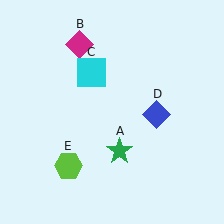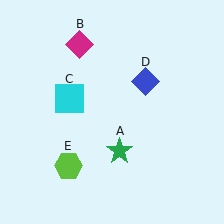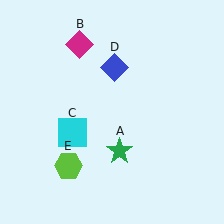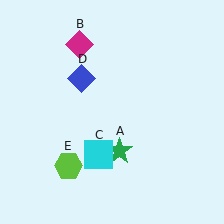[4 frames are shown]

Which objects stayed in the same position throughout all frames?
Green star (object A) and magenta diamond (object B) and lime hexagon (object E) remained stationary.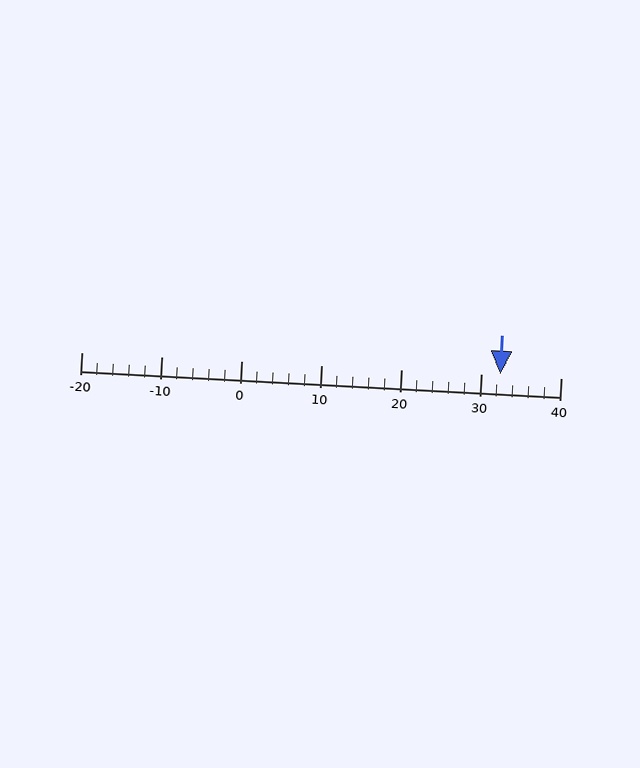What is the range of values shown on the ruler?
The ruler shows values from -20 to 40.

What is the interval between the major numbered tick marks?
The major tick marks are spaced 10 units apart.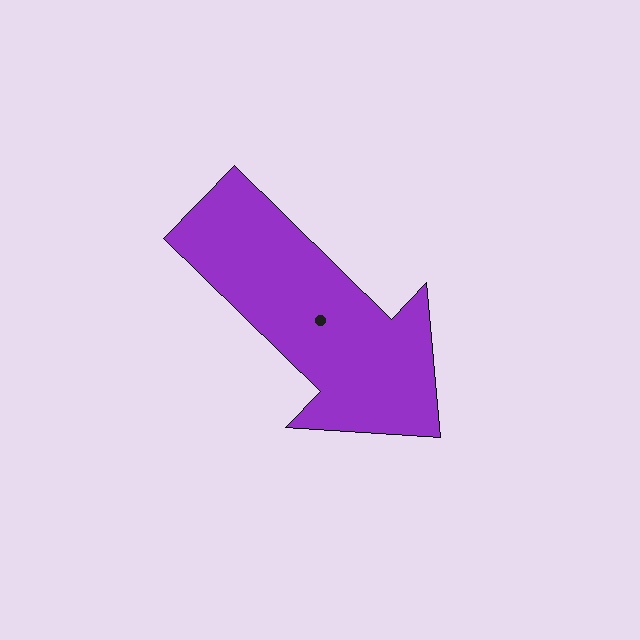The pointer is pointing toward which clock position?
Roughly 4 o'clock.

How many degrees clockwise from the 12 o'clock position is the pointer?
Approximately 134 degrees.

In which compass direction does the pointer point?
Southeast.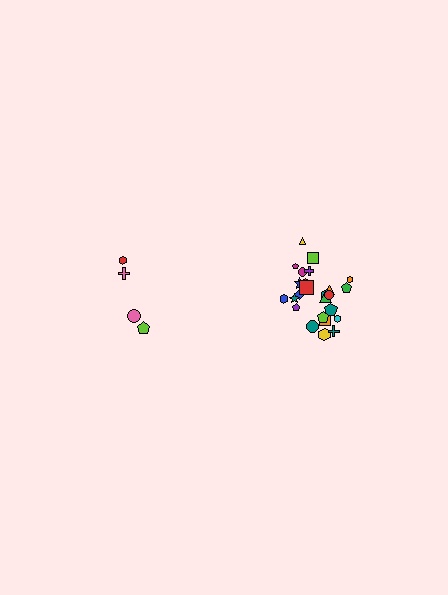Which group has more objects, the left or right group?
The right group.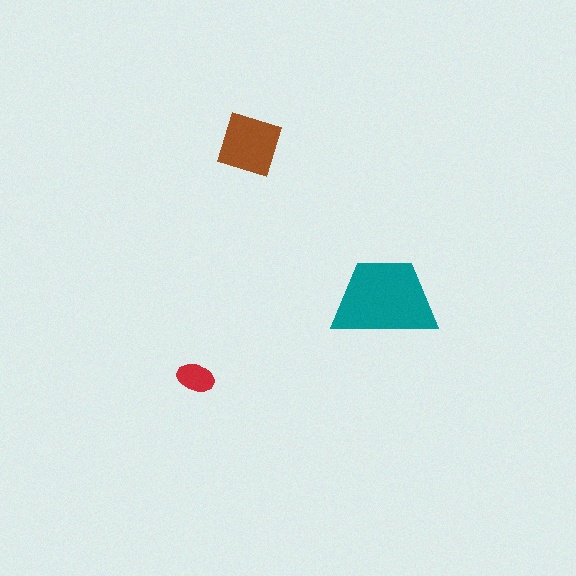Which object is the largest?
The teal trapezoid.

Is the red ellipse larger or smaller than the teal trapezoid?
Smaller.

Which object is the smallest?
The red ellipse.